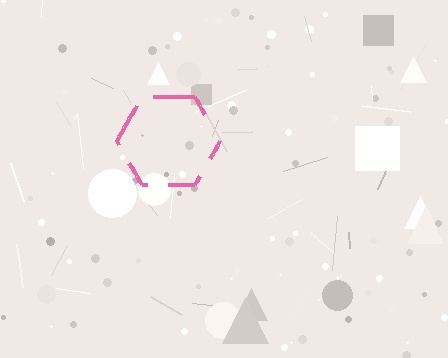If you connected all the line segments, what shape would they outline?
They would outline a hexagon.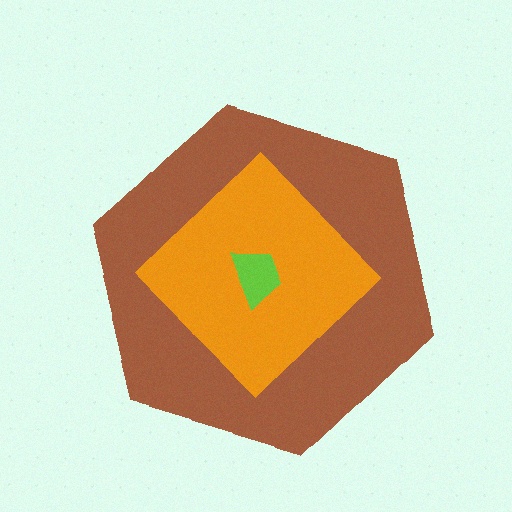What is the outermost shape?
The brown hexagon.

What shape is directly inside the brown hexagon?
The orange diamond.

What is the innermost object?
The lime trapezoid.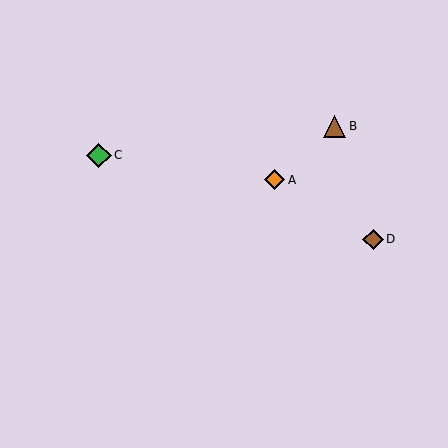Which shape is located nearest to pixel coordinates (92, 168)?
The green diamond (labeled C) at (99, 155) is nearest to that location.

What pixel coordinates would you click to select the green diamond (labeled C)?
Click at (99, 155) to select the green diamond C.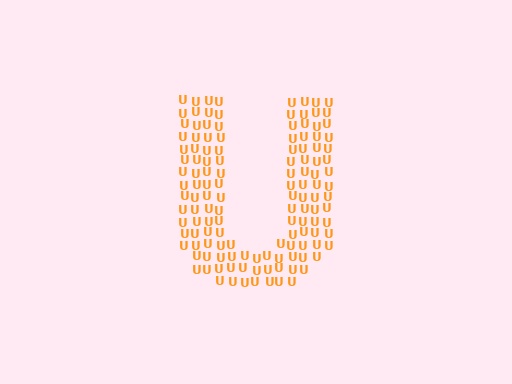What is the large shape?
The large shape is the letter U.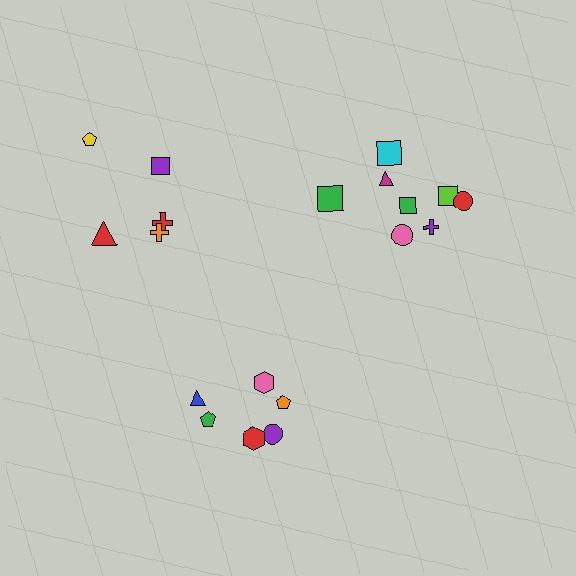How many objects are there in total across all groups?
There are 19 objects.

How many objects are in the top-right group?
There are 8 objects.